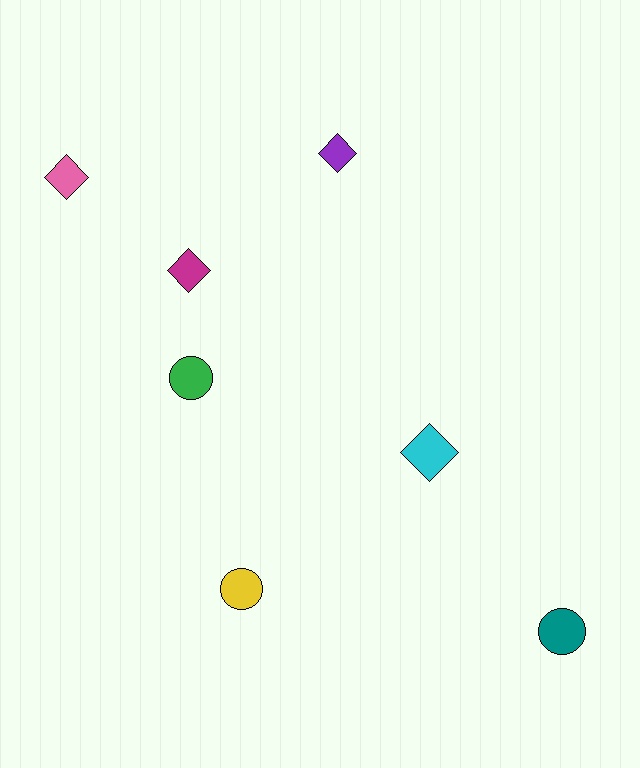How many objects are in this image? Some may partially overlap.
There are 7 objects.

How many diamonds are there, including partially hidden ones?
There are 4 diamonds.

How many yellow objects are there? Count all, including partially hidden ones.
There is 1 yellow object.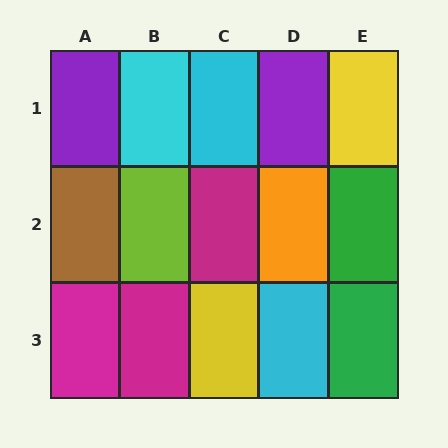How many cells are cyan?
3 cells are cyan.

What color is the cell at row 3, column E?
Green.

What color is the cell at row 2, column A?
Brown.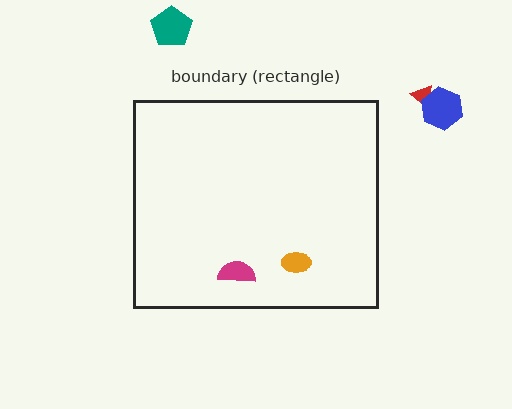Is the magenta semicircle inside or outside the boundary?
Inside.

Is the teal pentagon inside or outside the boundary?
Outside.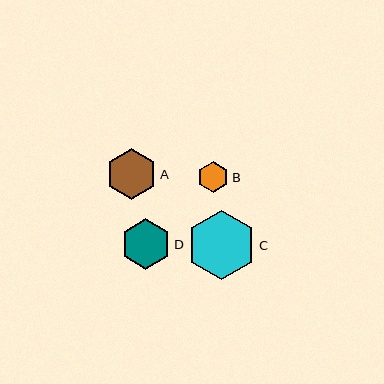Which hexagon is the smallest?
Hexagon B is the smallest with a size of approximately 31 pixels.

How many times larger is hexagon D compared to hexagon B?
Hexagon D is approximately 1.7 times the size of hexagon B.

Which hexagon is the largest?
Hexagon C is the largest with a size of approximately 70 pixels.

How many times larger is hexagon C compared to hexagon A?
Hexagon C is approximately 1.4 times the size of hexagon A.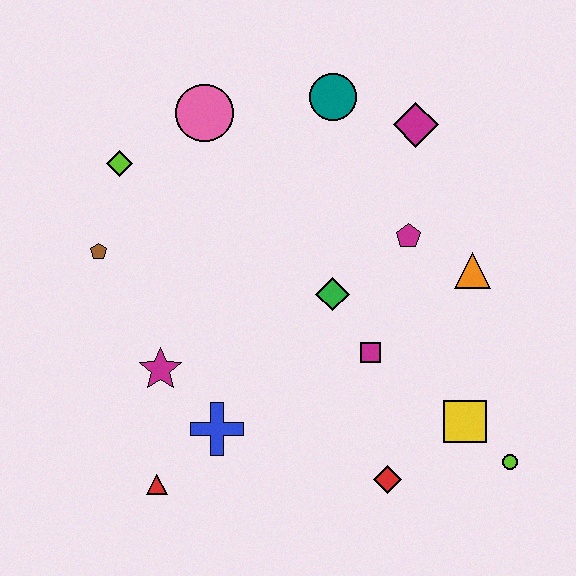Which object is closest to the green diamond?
The magenta square is closest to the green diamond.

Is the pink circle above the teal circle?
No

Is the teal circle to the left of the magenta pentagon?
Yes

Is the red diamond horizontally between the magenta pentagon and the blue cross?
Yes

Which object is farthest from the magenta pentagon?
The red triangle is farthest from the magenta pentagon.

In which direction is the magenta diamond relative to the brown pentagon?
The magenta diamond is to the right of the brown pentagon.